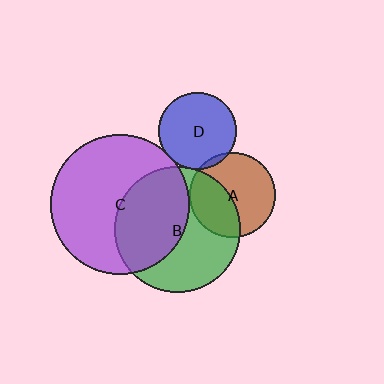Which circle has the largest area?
Circle C (purple).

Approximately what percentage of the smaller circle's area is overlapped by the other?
Approximately 5%.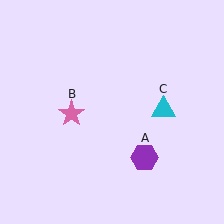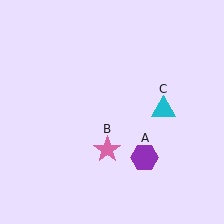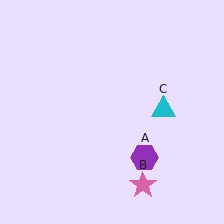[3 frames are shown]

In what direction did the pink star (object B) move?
The pink star (object B) moved down and to the right.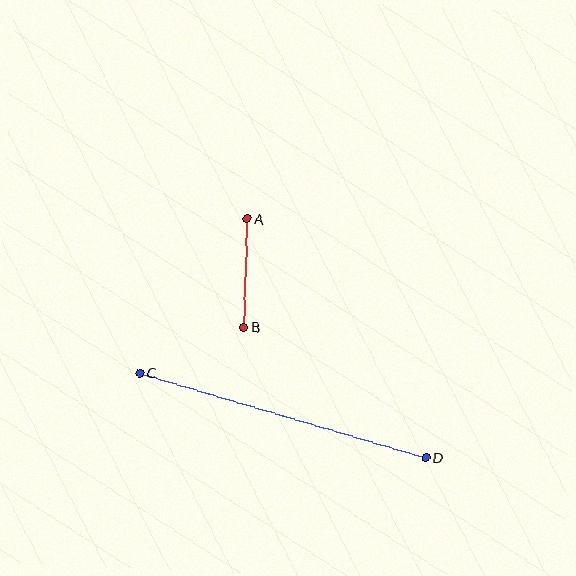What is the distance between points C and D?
The distance is approximately 298 pixels.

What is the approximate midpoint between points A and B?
The midpoint is at approximately (246, 273) pixels.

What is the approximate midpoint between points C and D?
The midpoint is at approximately (283, 415) pixels.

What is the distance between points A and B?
The distance is approximately 108 pixels.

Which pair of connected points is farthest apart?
Points C and D are farthest apart.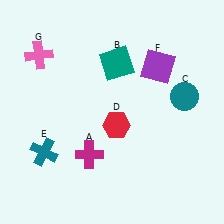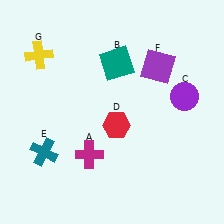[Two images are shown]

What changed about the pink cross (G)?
In Image 1, G is pink. In Image 2, it changed to yellow.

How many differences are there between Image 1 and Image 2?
There are 2 differences between the two images.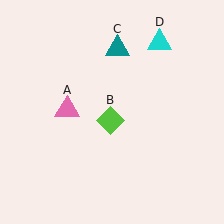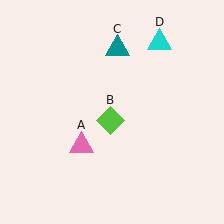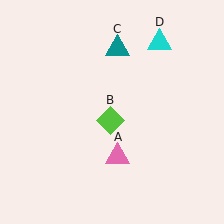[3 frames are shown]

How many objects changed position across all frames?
1 object changed position: pink triangle (object A).